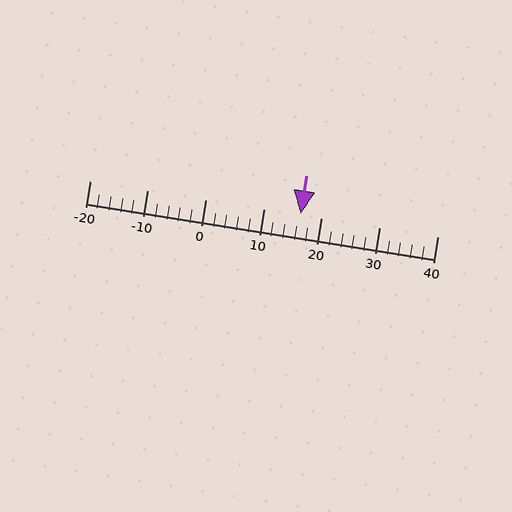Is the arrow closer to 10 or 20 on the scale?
The arrow is closer to 20.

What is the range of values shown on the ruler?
The ruler shows values from -20 to 40.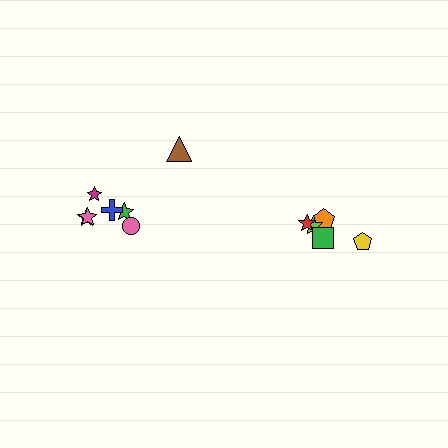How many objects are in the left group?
There are 7 objects.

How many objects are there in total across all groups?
There are 12 objects.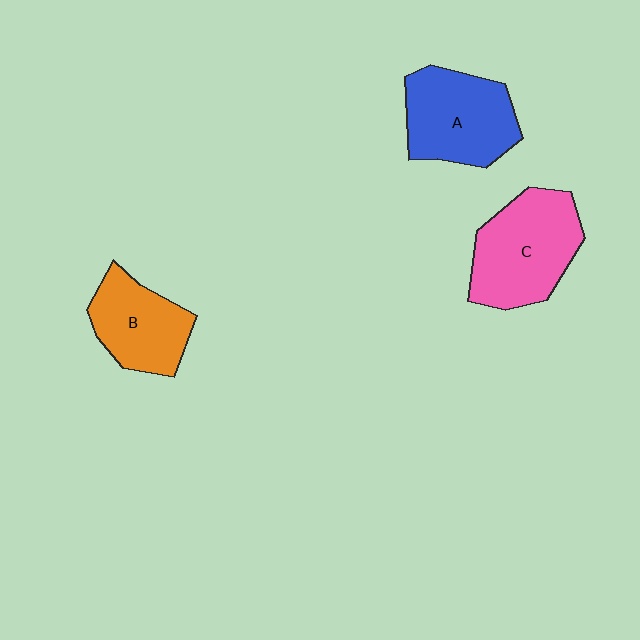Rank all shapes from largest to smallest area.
From largest to smallest: C (pink), A (blue), B (orange).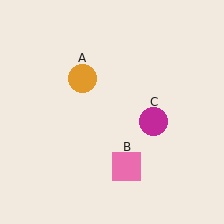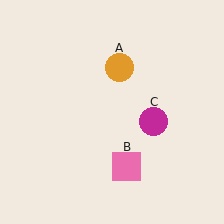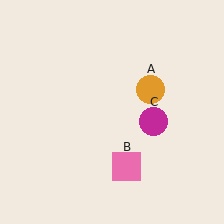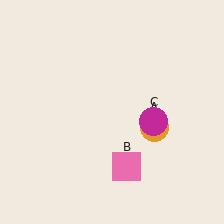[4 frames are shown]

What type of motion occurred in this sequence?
The orange circle (object A) rotated clockwise around the center of the scene.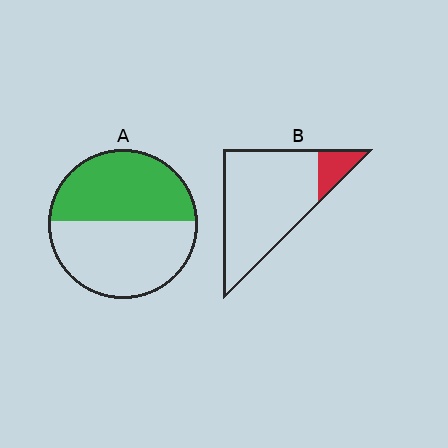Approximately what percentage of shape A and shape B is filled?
A is approximately 45% and B is approximately 15%.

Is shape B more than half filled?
No.